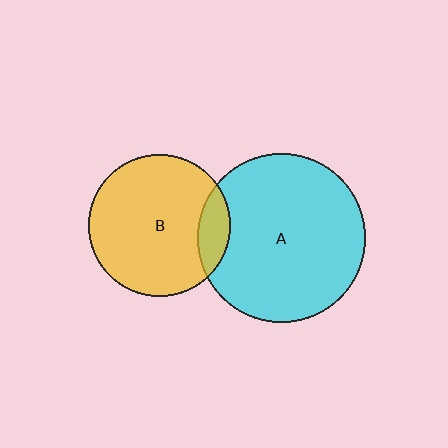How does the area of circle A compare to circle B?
Approximately 1.4 times.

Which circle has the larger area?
Circle A (cyan).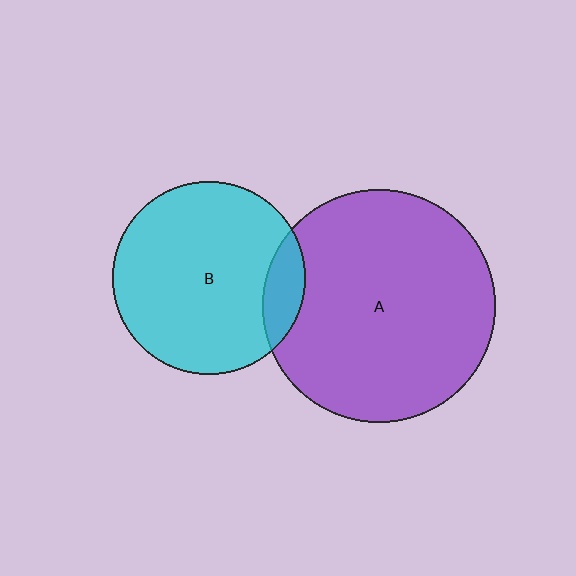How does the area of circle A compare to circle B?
Approximately 1.5 times.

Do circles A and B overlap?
Yes.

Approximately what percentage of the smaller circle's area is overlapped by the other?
Approximately 10%.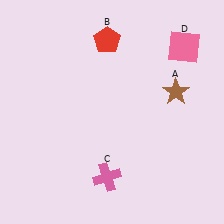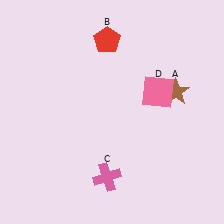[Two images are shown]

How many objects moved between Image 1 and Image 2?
1 object moved between the two images.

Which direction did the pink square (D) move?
The pink square (D) moved down.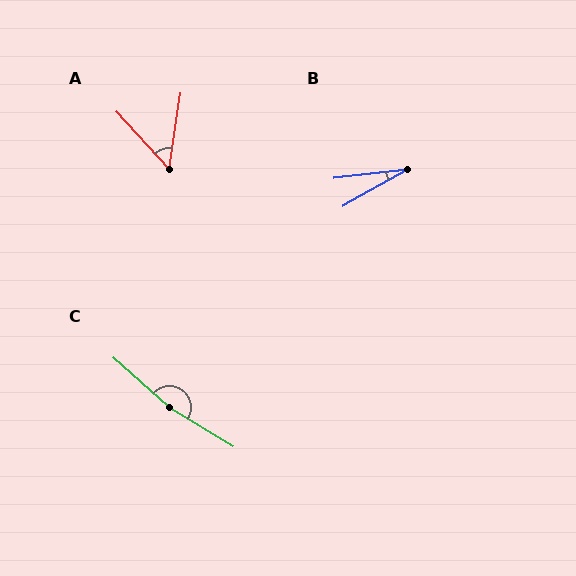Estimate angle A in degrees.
Approximately 51 degrees.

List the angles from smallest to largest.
B (22°), A (51°), C (169°).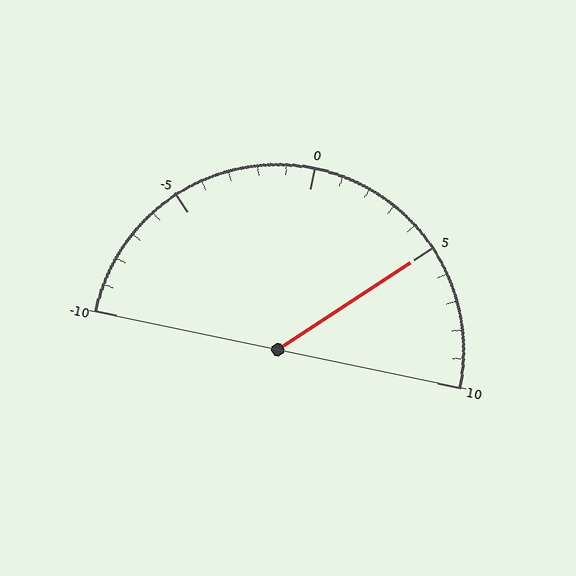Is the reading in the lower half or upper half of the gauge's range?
The reading is in the upper half of the range (-10 to 10).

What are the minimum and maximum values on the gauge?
The gauge ranges from -10 to 10.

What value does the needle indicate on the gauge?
The needle indicates approximately 5.